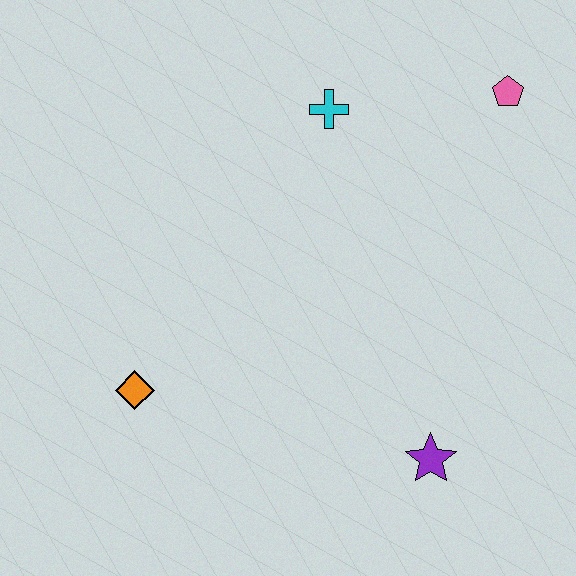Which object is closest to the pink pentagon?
The cyan cross is closest to the pink pentagon.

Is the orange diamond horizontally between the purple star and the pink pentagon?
No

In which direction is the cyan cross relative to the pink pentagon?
The cyan cross is to the left of the pink pentagon.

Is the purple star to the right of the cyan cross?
Yes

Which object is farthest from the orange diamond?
The pink pentagon is farthest from the orange diamond.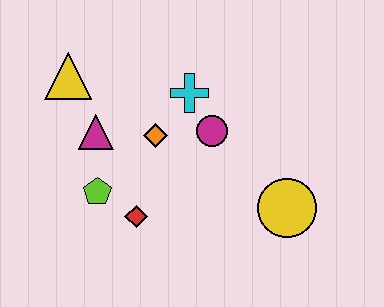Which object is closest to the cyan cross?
The magenta circle is closest to the cyan cross.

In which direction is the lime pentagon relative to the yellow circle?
The lime pentagon is to the left of the yellow circle.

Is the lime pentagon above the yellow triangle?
No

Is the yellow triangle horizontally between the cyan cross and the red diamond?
No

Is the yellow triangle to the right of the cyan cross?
No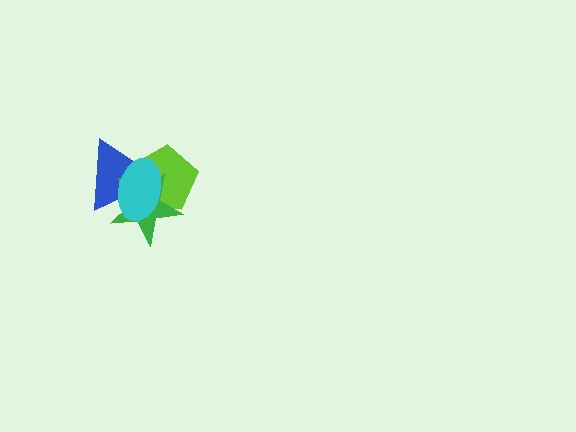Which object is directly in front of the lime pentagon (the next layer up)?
The blue triangle is directly in front of the lime pentagon.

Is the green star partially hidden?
Yes, it is partially covered by another shape.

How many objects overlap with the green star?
3 objects overlap with the green star.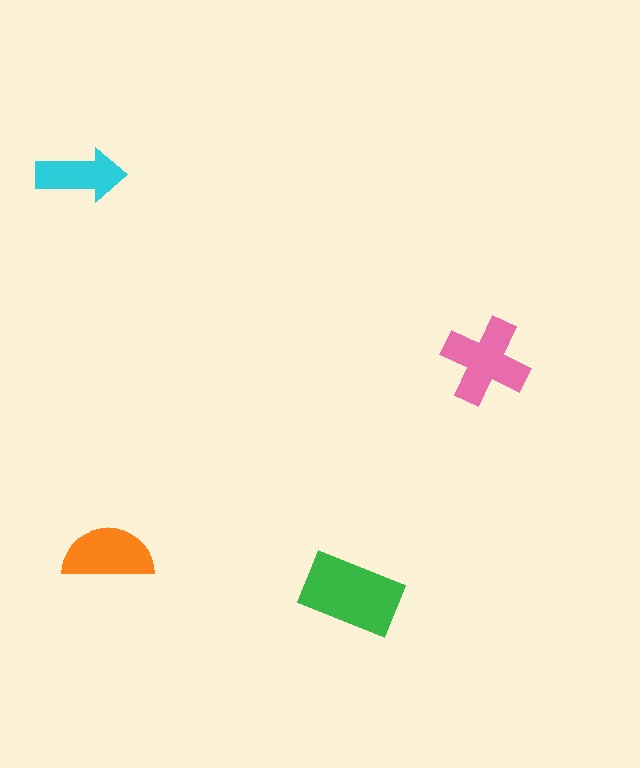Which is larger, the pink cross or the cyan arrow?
The pink cross.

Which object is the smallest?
The cyan arrow.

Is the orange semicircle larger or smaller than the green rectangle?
Smaller.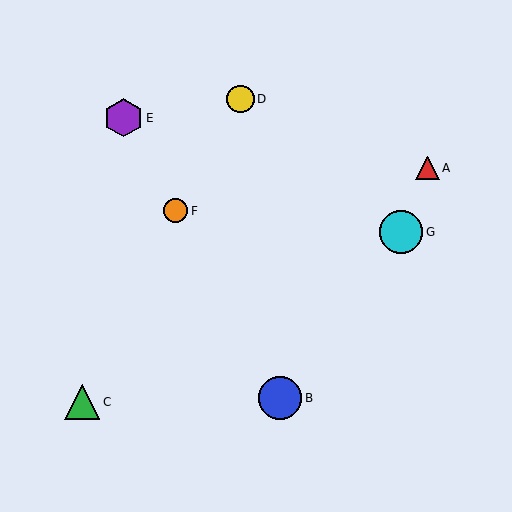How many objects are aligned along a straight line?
3 objects (B, E, F) are aligned along a straight line.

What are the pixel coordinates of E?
Object E is at (124, 118).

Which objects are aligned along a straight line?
Objects B, E, F are aligned along a straight line.